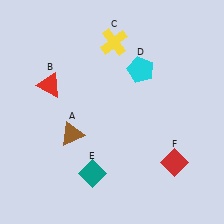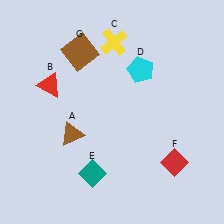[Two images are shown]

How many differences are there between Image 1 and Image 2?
There is 1 difference between the two images.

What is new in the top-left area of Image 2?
A brown square (G) was added in the top-left area of Image 2.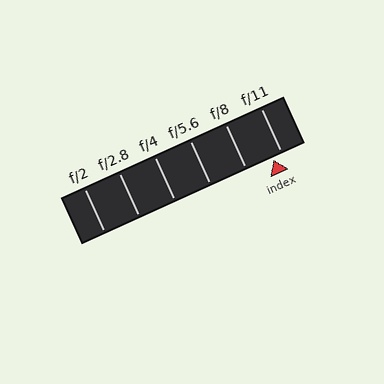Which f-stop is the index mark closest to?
The index mark is closest to f/11.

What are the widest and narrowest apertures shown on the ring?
The widest aperture shown is f/2 and the narrowest is f/11.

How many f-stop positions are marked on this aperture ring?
There are 6 f-stop positions marked.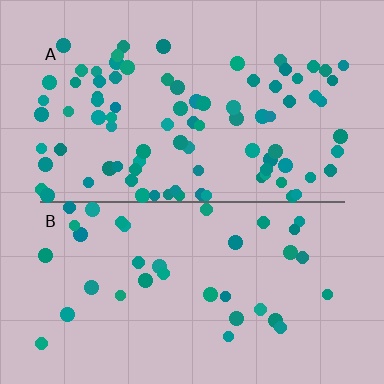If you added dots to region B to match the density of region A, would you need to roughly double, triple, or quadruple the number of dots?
Approximately double.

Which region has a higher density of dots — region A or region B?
A (the top).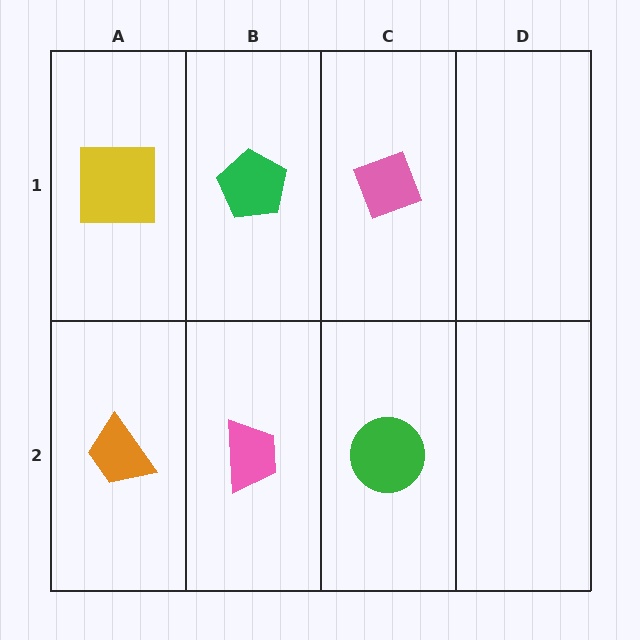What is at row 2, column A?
An orange trapezoid.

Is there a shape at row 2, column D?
No, that cell is empty.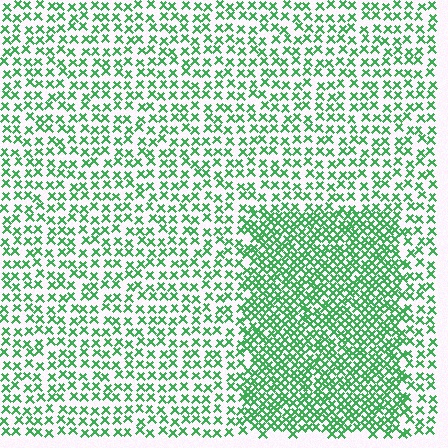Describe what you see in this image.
The image contains small green elements arranged at two different densities. A rectangle-shaped region is visible where the elements are more densely packed than the surrounding area.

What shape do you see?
I see a rectangle.